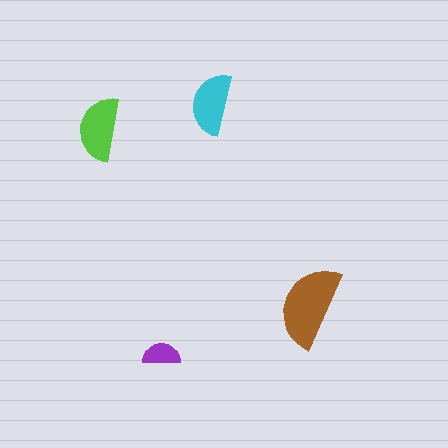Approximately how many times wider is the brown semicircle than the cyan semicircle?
About 1.5 times wider.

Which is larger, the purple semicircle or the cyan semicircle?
The cyan one.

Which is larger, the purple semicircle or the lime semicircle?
The lime one.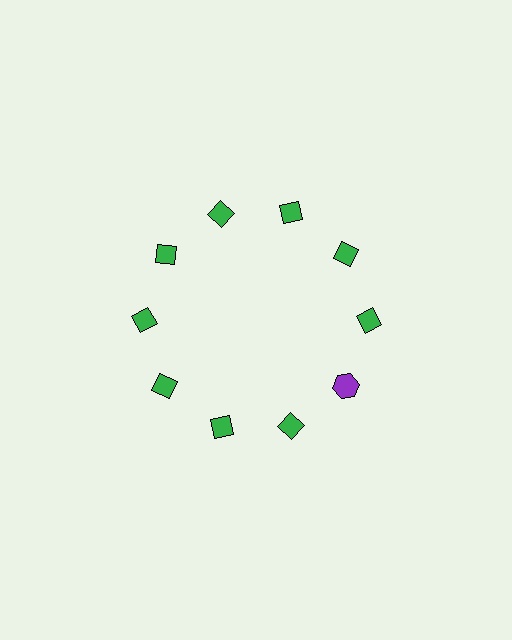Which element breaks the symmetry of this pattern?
The purple hexagon at roughly the 4 o'clock position breaks the symmetry. All other shapes are green diamonds.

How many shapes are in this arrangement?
There are 10 shapes arranged in a ring pattern.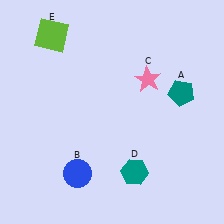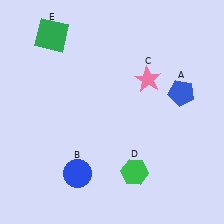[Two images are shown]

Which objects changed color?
A changed from teal to blue. D changed from teal to green. E changed from lime to green.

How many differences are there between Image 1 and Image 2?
There are 3 differences between the two images.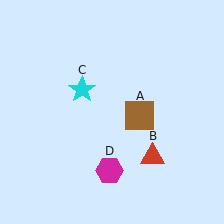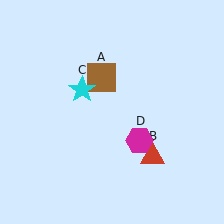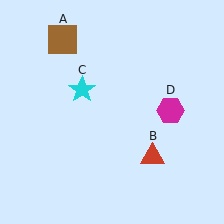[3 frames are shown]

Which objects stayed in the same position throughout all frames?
Red triangle (object B) and cyan star (object C) remained stationary.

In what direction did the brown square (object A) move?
The brown square (object A) moved up and to the left.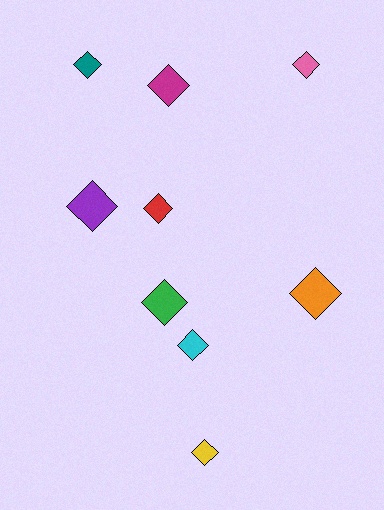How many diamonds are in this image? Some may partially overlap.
There are 9 diamonds.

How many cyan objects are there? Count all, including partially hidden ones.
There is 1 cyan object.